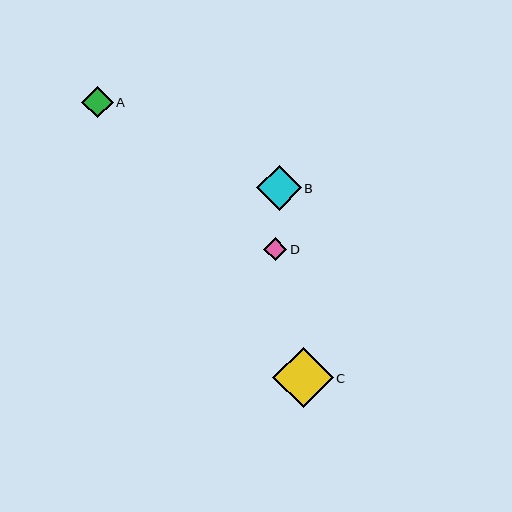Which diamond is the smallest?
Diamond D is the smallest with a size of approximately 23 pixels.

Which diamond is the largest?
Diamond C is the largest with a size of approximately 61 pixels.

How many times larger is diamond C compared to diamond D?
Diamond C is approximately 2.6 times the size of diamond D.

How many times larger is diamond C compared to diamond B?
Diamond C is approximately 1.4 times the size of diamond B.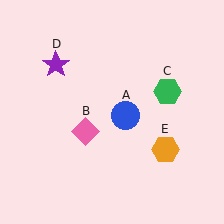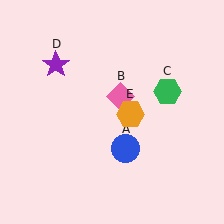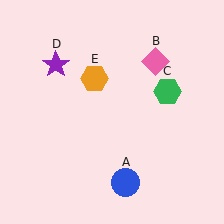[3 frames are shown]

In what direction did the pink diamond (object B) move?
The pink diamond (object B) moved up and to the right.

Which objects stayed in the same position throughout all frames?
Green hexagon (object C) and purple star (object D) remained stationary.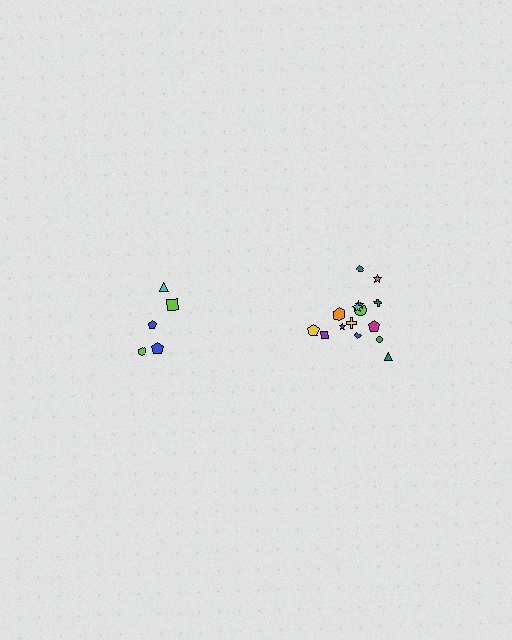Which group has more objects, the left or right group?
The right group.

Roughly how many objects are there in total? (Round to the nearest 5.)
Roughly 20 objects in total.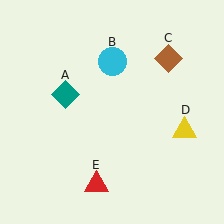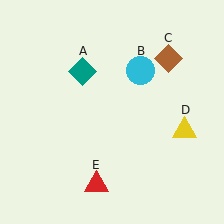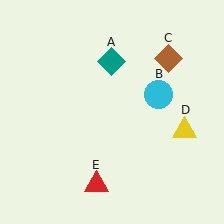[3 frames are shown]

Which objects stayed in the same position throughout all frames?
Brown diamond (object C) and yellow triangle (object D) and red triangle (object E) remained stationary.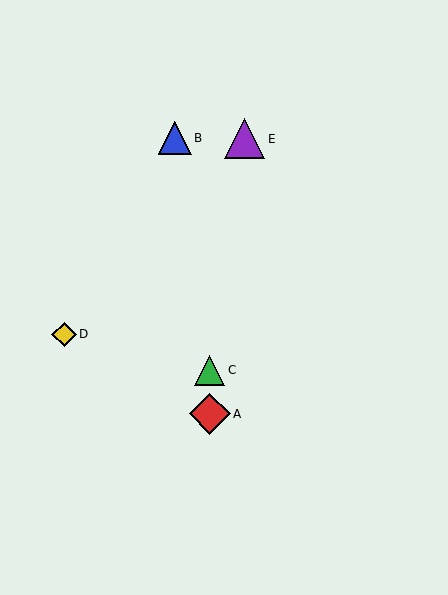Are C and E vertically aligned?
No, C is at x≈210 and E is at x≈245.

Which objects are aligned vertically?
Objects A, C are aligned vertically.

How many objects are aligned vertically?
2 objects (A, C) are aligned vertically.